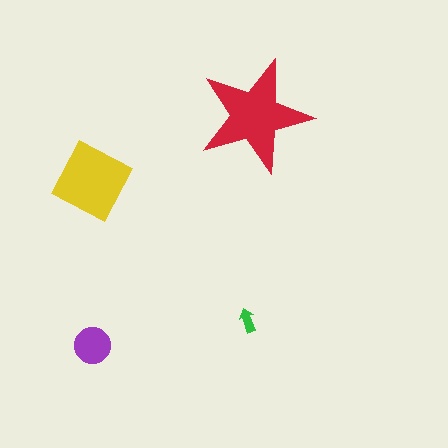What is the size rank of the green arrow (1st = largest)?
4th.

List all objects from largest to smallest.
The red star, the yellow diamond, the purple circle, the green arrow.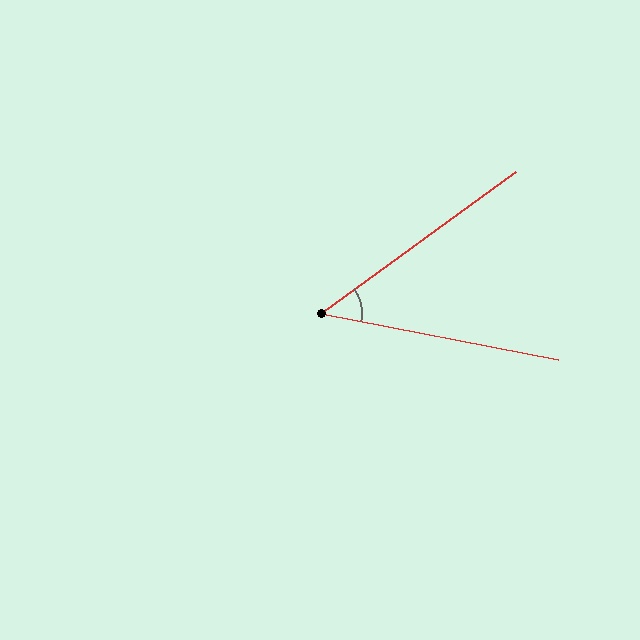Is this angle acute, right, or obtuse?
It is acute.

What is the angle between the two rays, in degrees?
Approximately 47 degrees.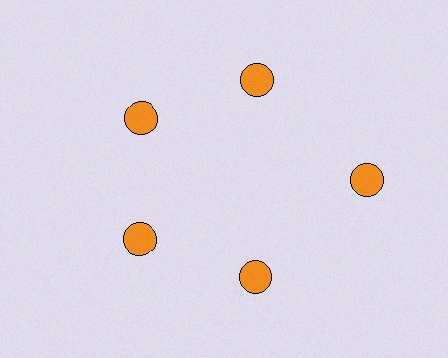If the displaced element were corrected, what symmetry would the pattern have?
It would have 5-fold rotational symmetry — the pattern would map onto itself every 72 degrees.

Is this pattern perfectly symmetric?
No. The 5 orange circles are arranged in a ring, but one element near the 3 o'clock position is pushed outward from the center, breaking the 5-fold rotational symmetry.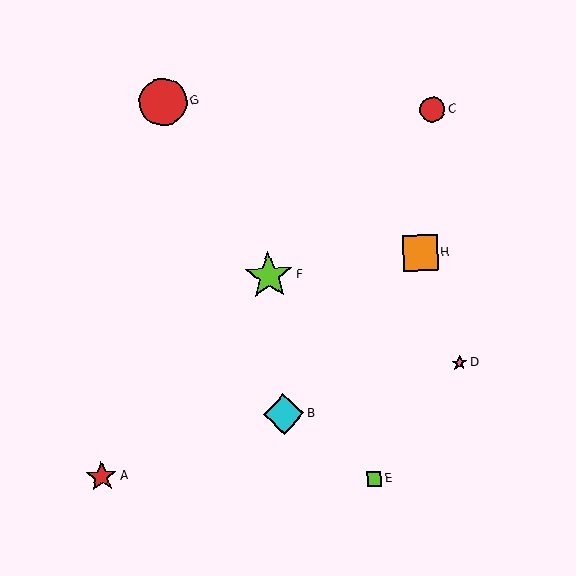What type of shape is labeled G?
Shape G is a red circle.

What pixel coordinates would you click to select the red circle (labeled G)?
Click at (163, 102) to select the red circle G.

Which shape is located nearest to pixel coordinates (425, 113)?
The red circle (labeled C) at (432, 110) is nearest to that location.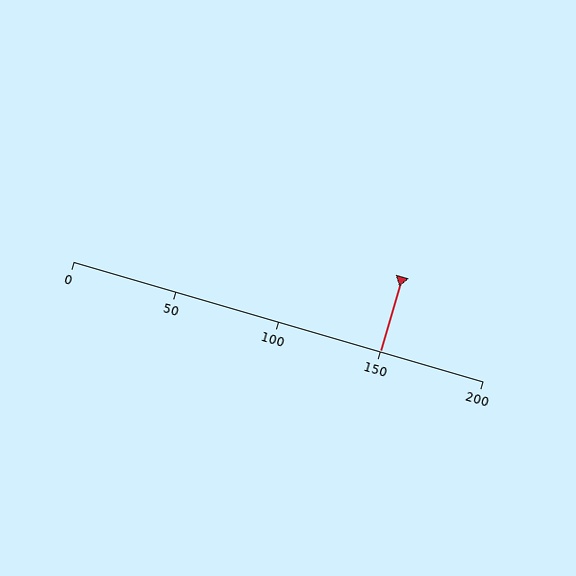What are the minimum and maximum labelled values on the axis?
The axis runs from 0 to 200.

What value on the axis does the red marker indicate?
The marker indicates approximately 150.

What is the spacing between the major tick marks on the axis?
The major ticks are spaced 50 apart.